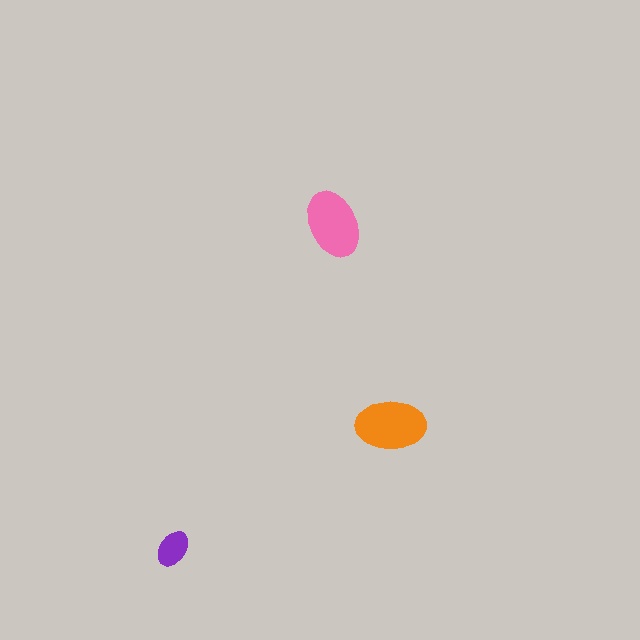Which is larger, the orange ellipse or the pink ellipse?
The orange one.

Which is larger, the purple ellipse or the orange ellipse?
The orange one.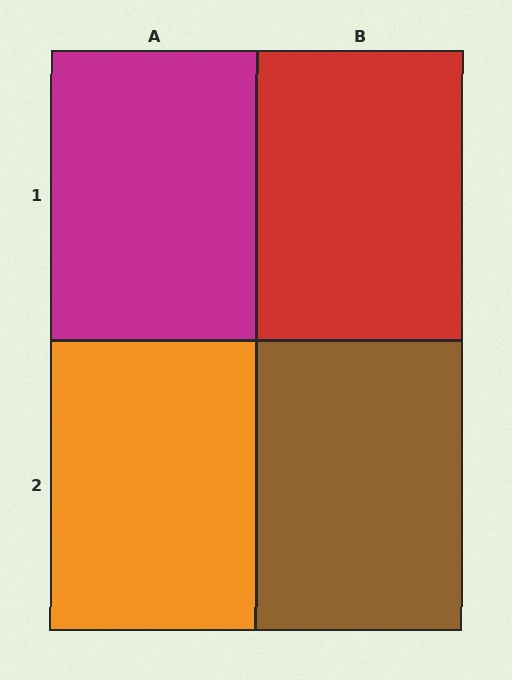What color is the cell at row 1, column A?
Magenta.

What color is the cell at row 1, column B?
Red.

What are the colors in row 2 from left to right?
Orange, brown.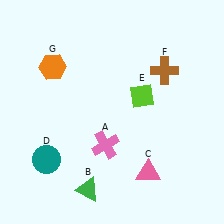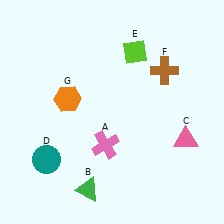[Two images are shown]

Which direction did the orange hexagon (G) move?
The orange hexagon (G) moved down.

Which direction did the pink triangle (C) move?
The pink triangle (C) moved right.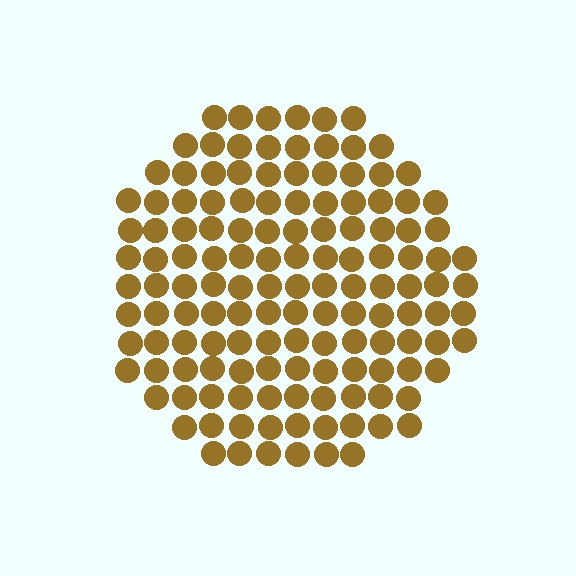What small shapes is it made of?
It is made of small circles.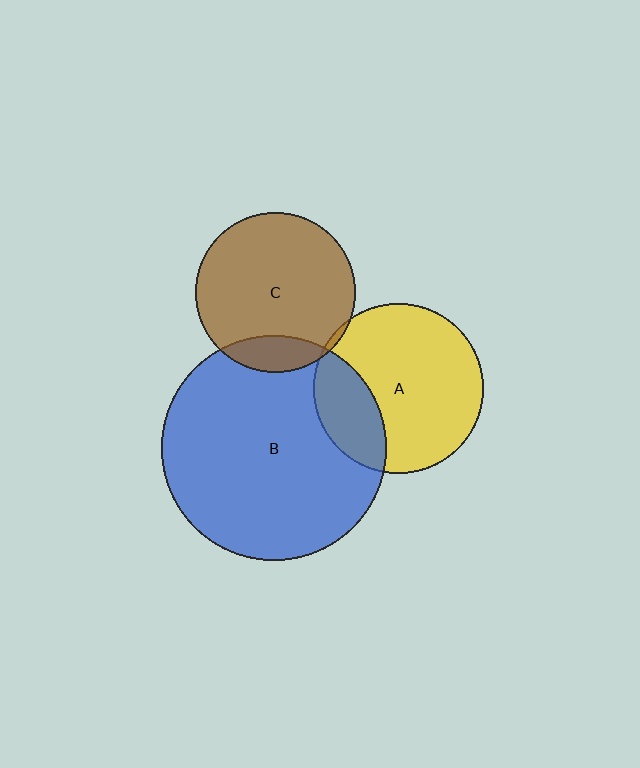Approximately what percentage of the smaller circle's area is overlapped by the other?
Approximately 25%.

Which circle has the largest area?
Circle B (blue).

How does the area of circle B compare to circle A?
Approximately 1.7 times.